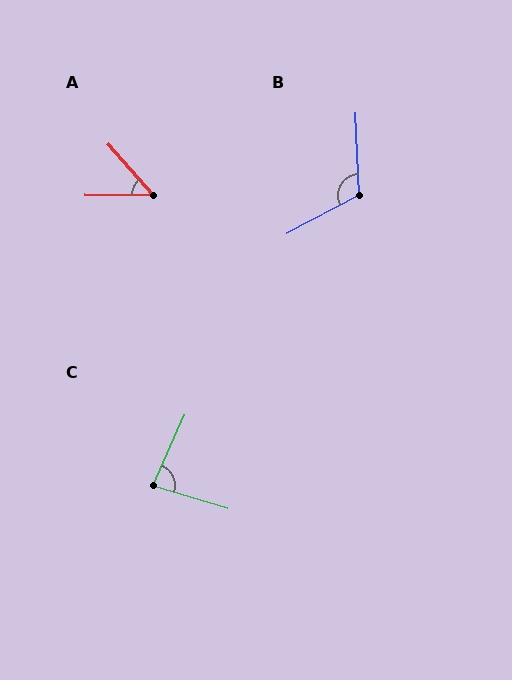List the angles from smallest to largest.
A (48°), C (82°), B (115°).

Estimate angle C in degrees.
Approximately 82 degrees.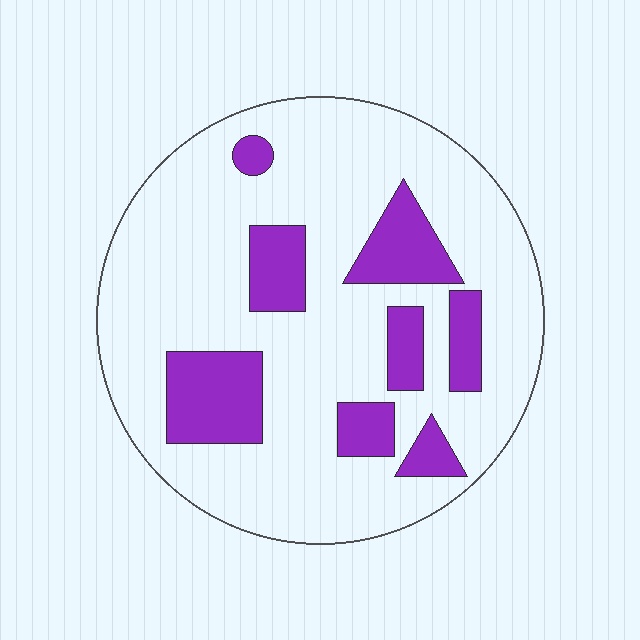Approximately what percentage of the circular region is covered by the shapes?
Approximately 20%.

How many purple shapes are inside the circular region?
8.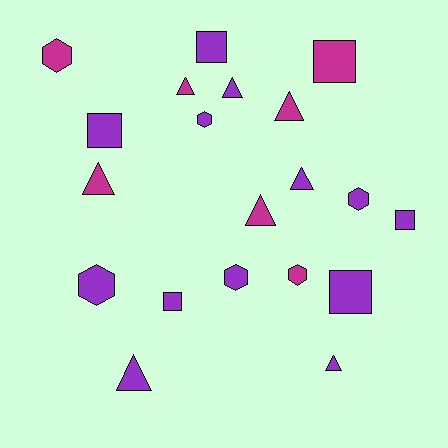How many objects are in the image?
There are 20 objects.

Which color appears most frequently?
Purple, with 13 objects.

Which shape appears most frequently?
Triangle, with 8 objects.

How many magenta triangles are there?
There are 4 magenta triangles.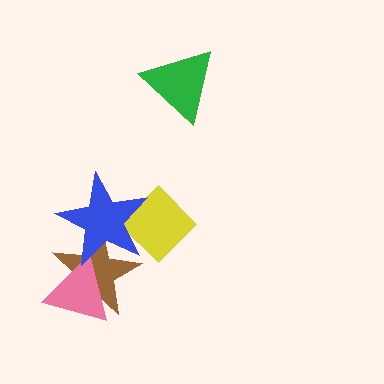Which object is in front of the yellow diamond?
The blue star is in front of the yellow diamond.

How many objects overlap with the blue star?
3 objects overlap with the blue star.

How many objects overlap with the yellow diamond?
1 object overlaps with the yellow diamond.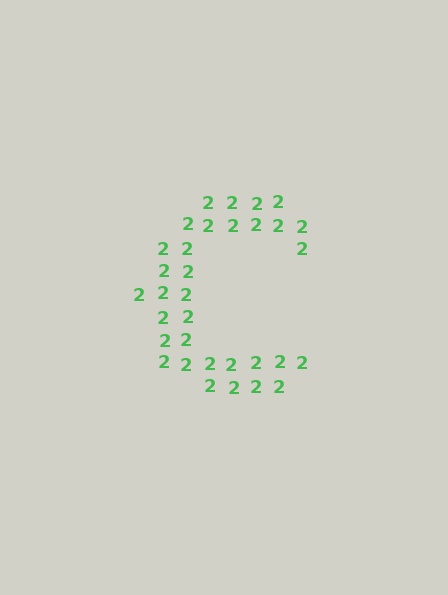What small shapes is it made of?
It is made of small digit 2's.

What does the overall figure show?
The overall figure shows the letter C.